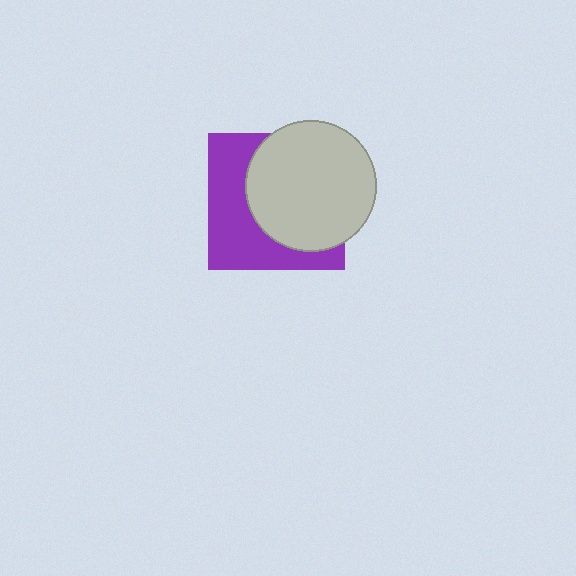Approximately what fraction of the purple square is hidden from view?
Roughly 56% of the purple square is hidden behind the light gray circle.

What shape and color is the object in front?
The object in front is a light gray circle.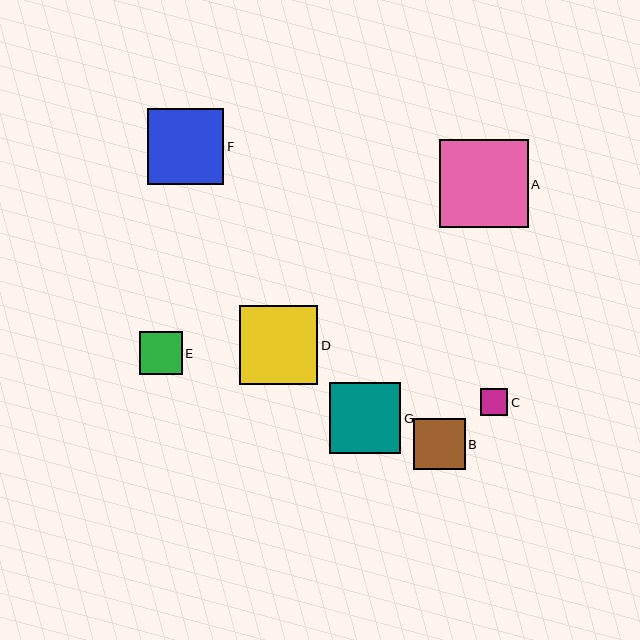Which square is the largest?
Square A is the largest with a size of approximately 89 pixels.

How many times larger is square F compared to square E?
Square F is approximately 1.8 times the size of square E.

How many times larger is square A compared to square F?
Square A is approximately 1.2 times the size of square F.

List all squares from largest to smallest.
From largest to smallest: A, D, F, G, B, E, C.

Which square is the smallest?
Square C is the smallest with a size of approximately 28 pixels.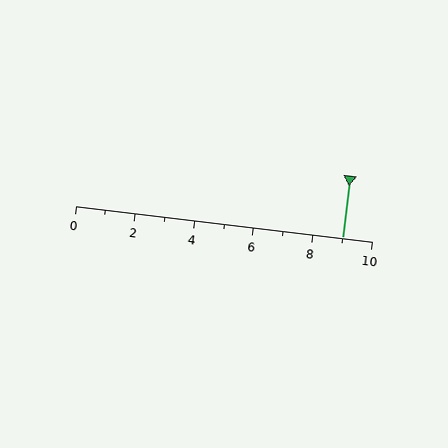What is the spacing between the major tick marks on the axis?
The major ticks are spaced 2 apart.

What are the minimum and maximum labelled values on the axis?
The axis runs from 0 to 10.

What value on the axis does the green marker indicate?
The marker indicates approximately 9.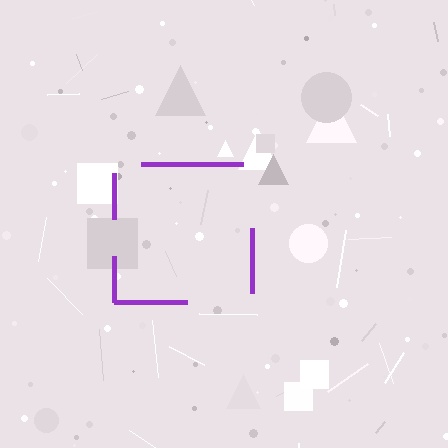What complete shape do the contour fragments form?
The contour fragments form a square.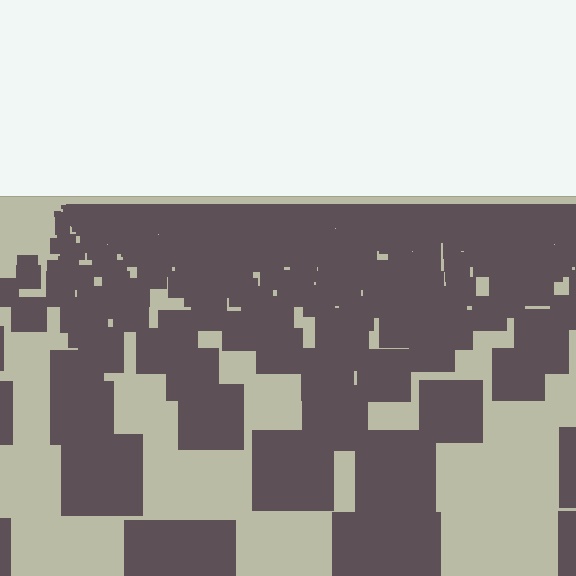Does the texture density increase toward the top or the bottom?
Density increases toward the top.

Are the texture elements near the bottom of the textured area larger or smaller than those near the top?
Larger. Near the bottom, elements are closer to the viewer and appear at a bigger on-screen size.